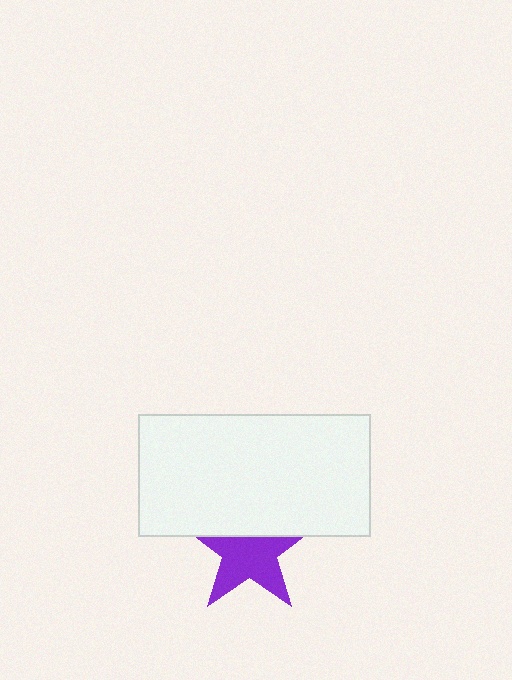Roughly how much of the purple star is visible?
About half of it is visible (roughly 62%).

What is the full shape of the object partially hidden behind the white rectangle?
The partially hidden object is a purple star.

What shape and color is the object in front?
The object in front is a white rectangle.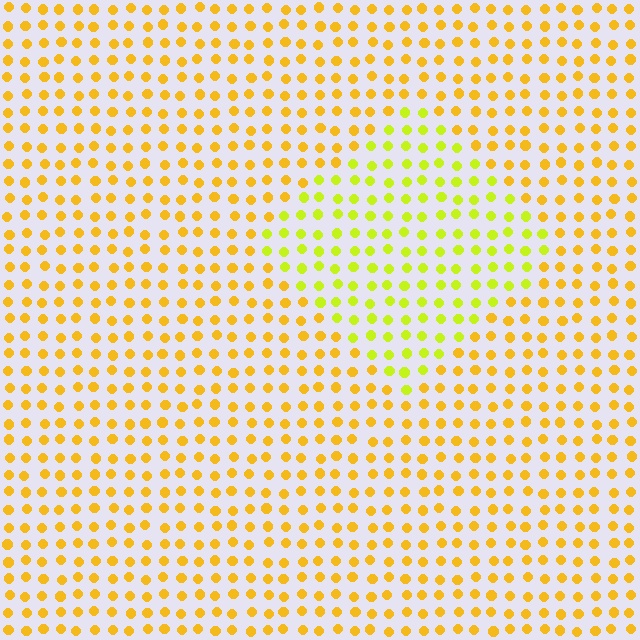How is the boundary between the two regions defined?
The boundary is defined purely by a slight shift in hue (about 30 degrees). Spacing, size, and orientation are identical on both sides.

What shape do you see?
I see a diamond.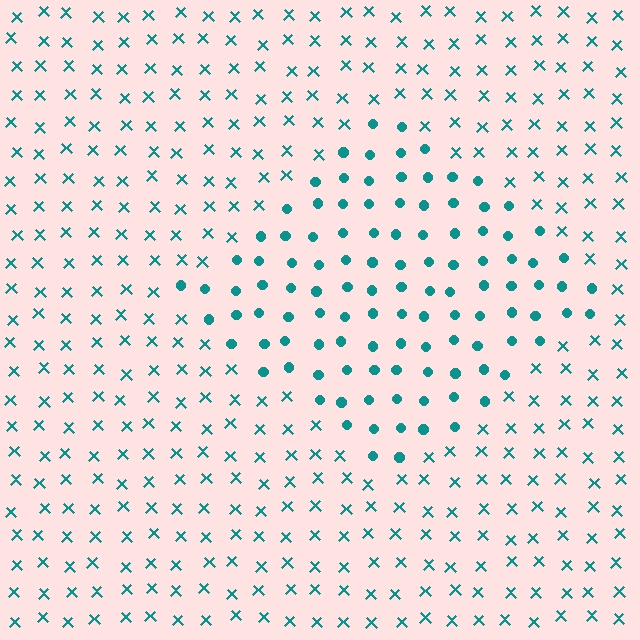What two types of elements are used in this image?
The image uses circles inside the diamond region and X marks outside it.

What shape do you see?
I see a diamond.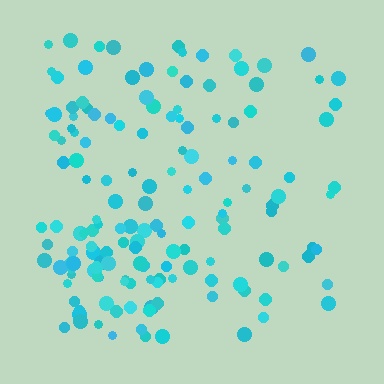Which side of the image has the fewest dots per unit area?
The right.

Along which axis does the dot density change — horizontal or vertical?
Horizontal.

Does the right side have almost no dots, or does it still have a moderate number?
Still a moderate number, just noticeably fewer than the left.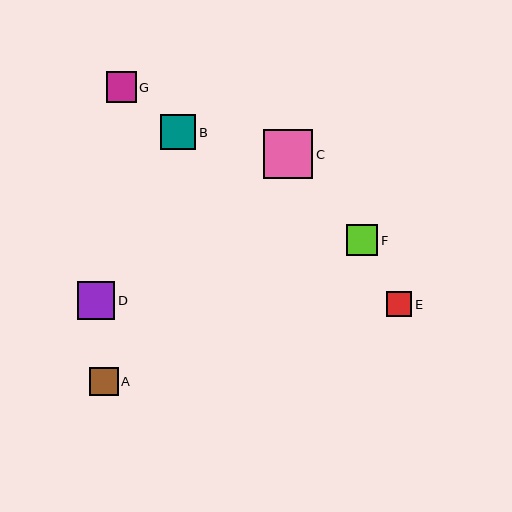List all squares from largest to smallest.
From largest to smallest: C, D, B, F, G, A, E.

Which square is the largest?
Square C is the largest with a size of approximately 49 pixels.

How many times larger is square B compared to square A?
Square B is approximately 1.2 times the size of square A.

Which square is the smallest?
Square E is the smallest with a size of approximately 25 pixels.